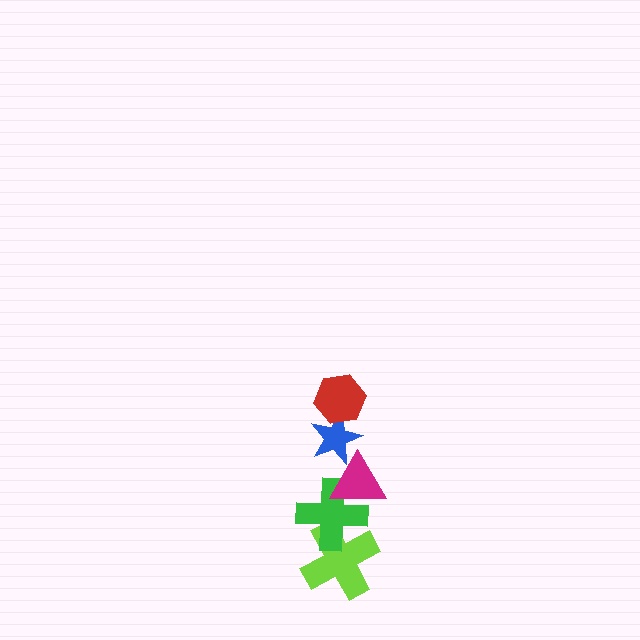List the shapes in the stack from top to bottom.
From top to bottom: the red hexagon, the blue star, the magenta triangle, the green cross, the lime cross.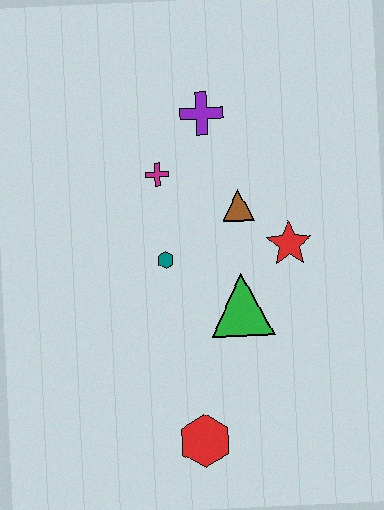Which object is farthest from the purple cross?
The red hexagon is farthest from the purple cross.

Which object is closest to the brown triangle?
The red star is closest to the brown triangle.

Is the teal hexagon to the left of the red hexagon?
Yes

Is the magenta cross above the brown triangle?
Yes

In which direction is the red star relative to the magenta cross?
The red star is to the right of the magenta cross.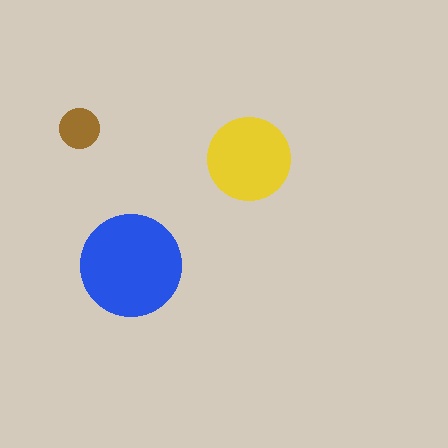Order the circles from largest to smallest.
the blue one, the yellow one, the brown one.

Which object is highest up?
The brown circle is topmost.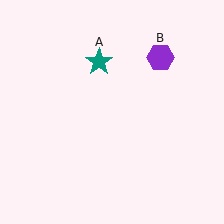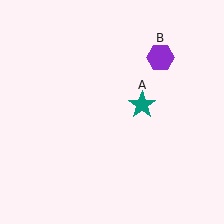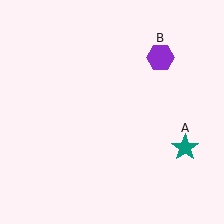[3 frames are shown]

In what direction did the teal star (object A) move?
The teal star (object A) moved down and to the right.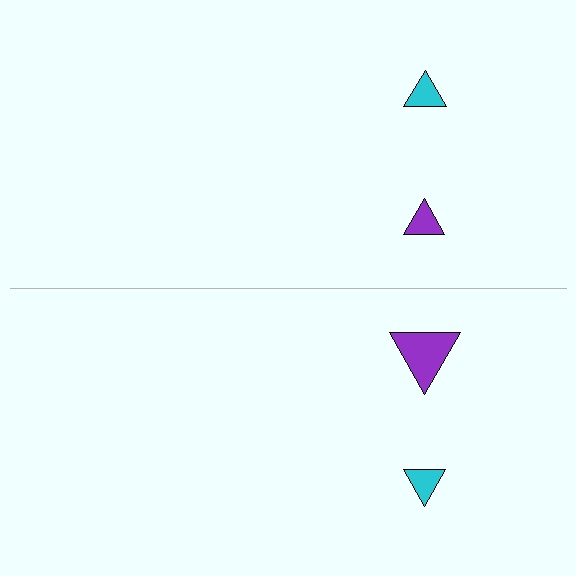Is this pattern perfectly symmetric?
No, the pattern is not perfectly symmetric. The purple triangle on the bottom side has a different size than its mirror counterpart.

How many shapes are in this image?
There are 4 shapes in this image.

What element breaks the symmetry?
The purple triangle on the bottom side has a different size than its mirror counterpart.